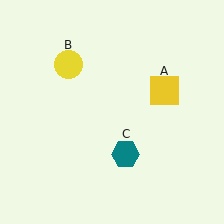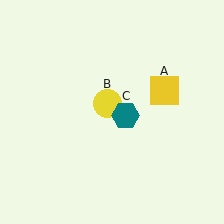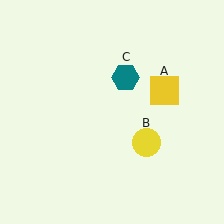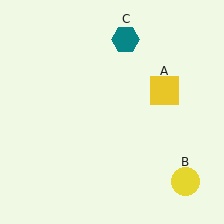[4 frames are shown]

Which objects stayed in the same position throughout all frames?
Yellow square (object A) remained stationary.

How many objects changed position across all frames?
2 objects changed position: yellow circle (object B), teal hexagon (object C).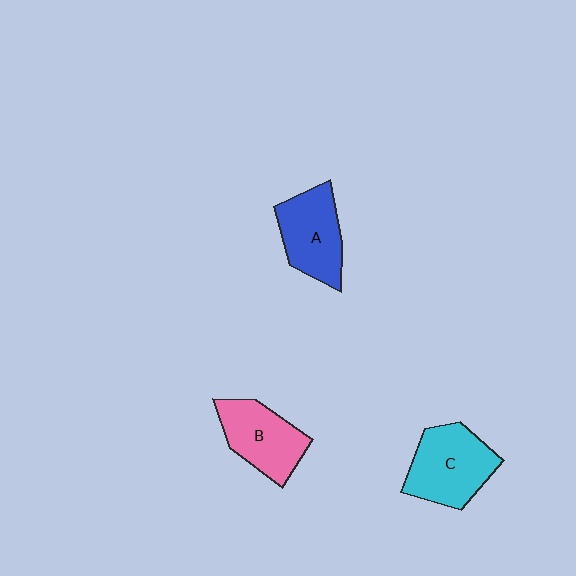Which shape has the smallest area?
Shape B (pink).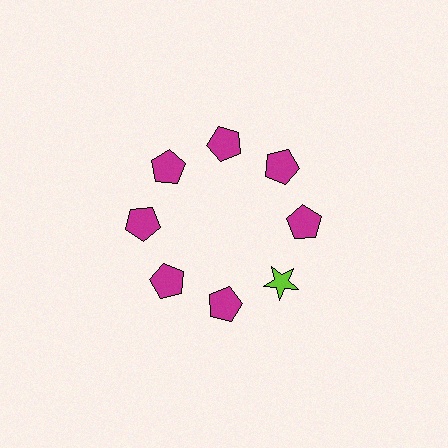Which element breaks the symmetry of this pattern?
The lime star at roughly the 4 o'clock position breaks the symmetry. All other shapes are magenta pentagons.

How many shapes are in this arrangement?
There are 8 shapes arranged in a ring pattern.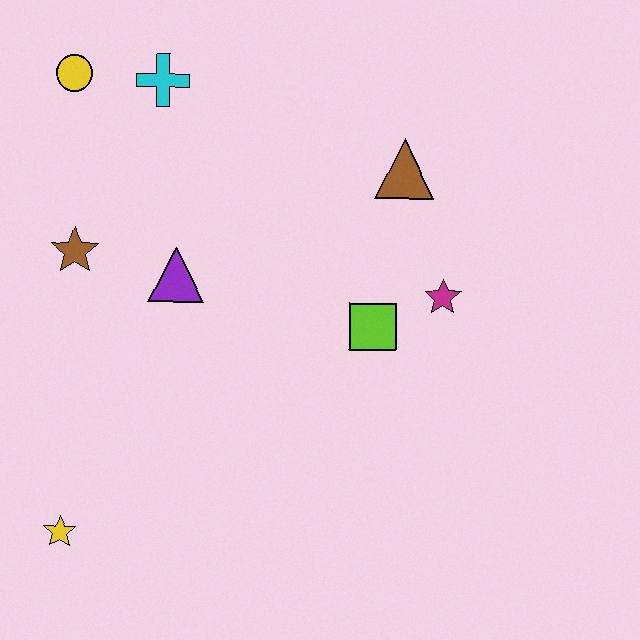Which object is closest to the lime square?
The magenta star is closest to the lime square.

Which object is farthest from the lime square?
The yellow circle is farthest from the lime square.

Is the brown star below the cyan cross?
Yes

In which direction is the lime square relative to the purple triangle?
The lime square is to the right of the purple triangle.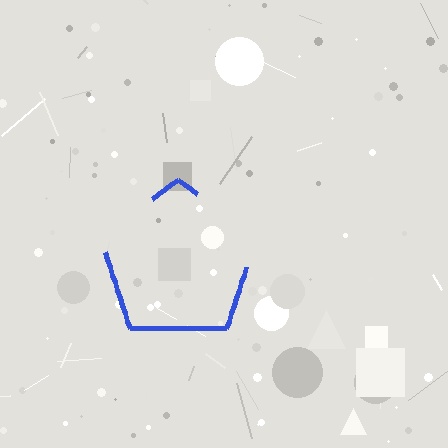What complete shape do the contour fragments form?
The contour fragments form a pentagon.